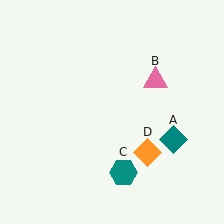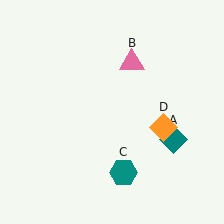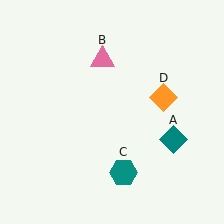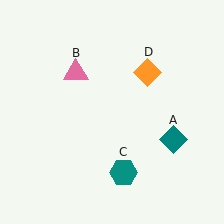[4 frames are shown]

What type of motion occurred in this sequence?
The pink triangle (object B), orange diamond (object D) rotated counterclockwise around the center of the scene.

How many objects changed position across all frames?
2 objects changed position: pink triangle (object B), orange diamond (object D).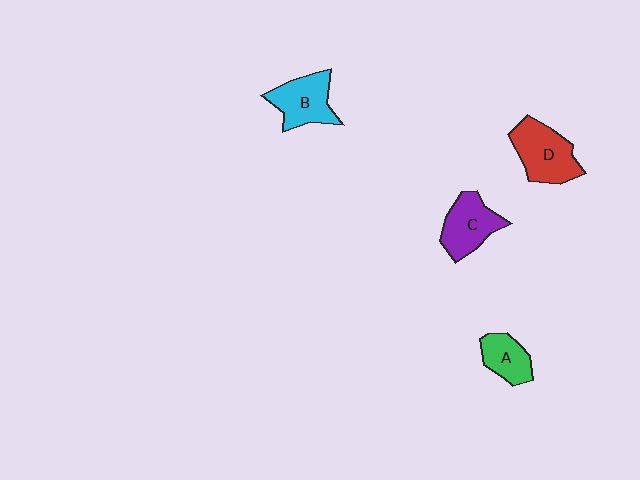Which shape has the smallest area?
Shape A (green).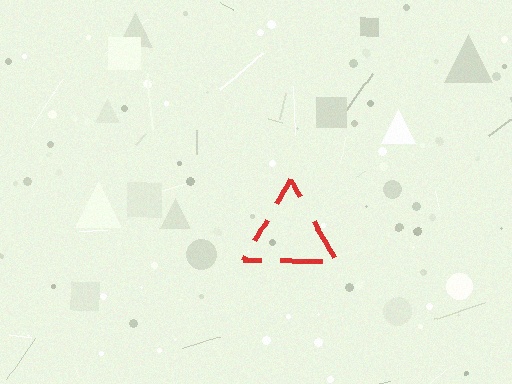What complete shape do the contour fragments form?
The contour fragments form a triangle.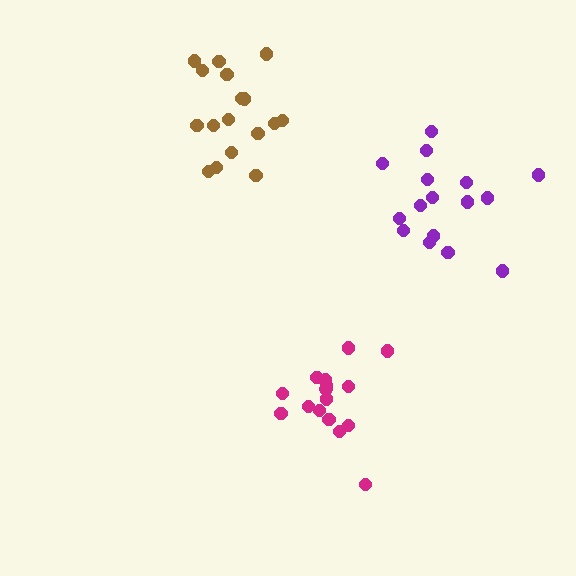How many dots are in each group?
Group 1: 16 dots, Group 2: 17 dots, Group 3: 16 dots (49 total).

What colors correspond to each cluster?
The clusters are colored: purple, brown, magenta.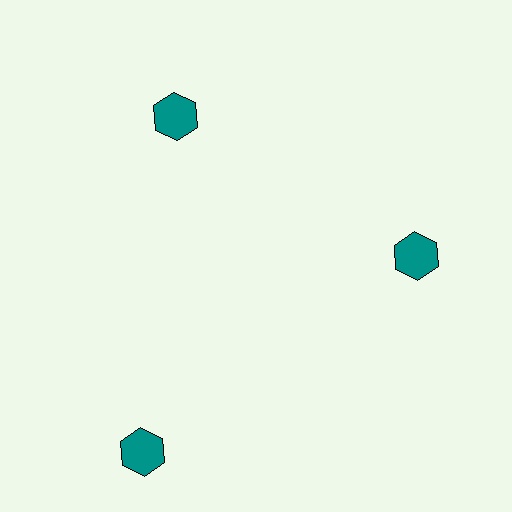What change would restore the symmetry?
The symmetry would be restored by moving it inward, back onto the ring so that all 3 hexagons sit at equal angles and equal distance from the center.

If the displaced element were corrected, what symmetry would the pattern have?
It would have 3-fold rotational symmetry — the pattern would map onto itself every 120 degrees.